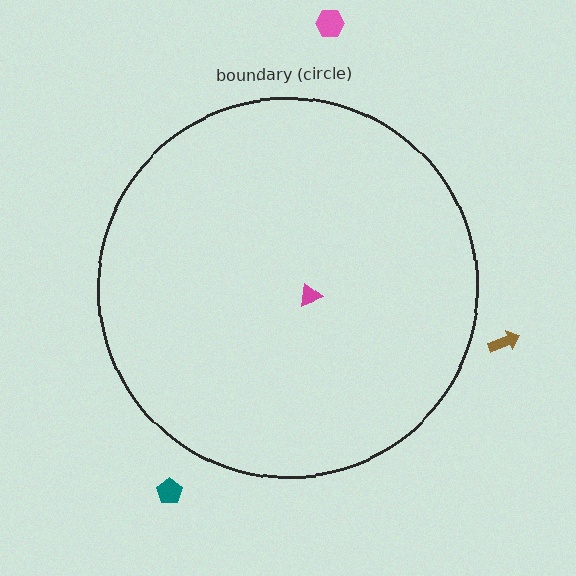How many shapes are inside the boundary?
1 inside, 3 outside.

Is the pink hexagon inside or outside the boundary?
Outside.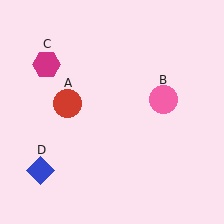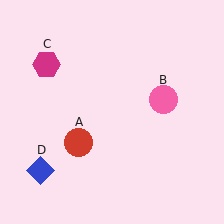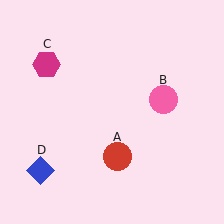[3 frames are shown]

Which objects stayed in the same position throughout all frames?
Pink circle (object B) and magenta hexagon (object C) and blue diamond (object D) remained stationary.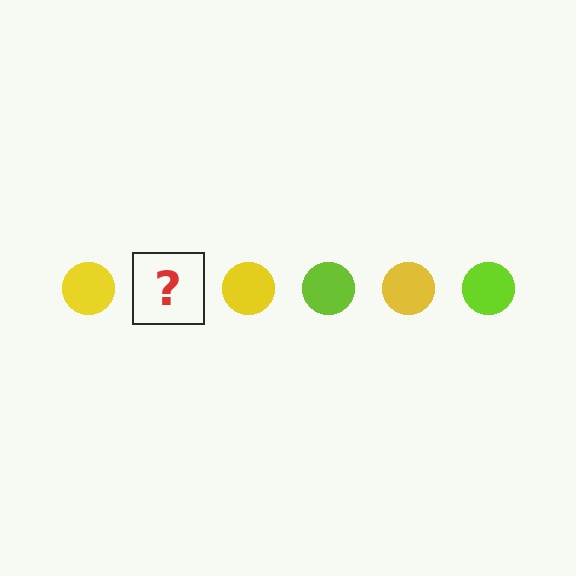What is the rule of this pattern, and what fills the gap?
The rule is that the pattern cycles through yellow, lime circles. The gap should be filled with a lime circle.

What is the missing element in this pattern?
The missing element is a lime circle.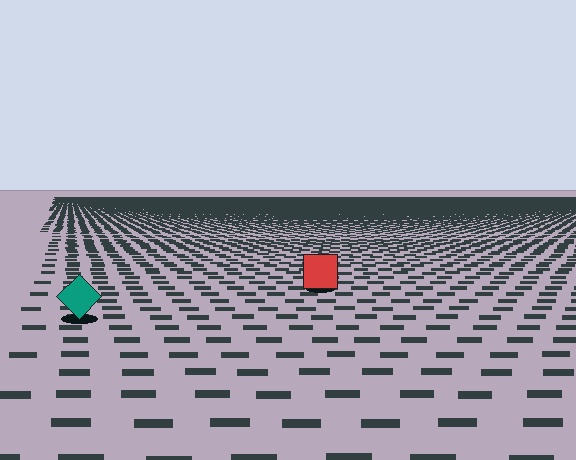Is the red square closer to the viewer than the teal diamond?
No. The teal diamond is closer — you can tell from the texture gradient: the ground texture is coarser near it.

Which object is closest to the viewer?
The teal diamond is closest. The texture marks near it are larger and more spread out.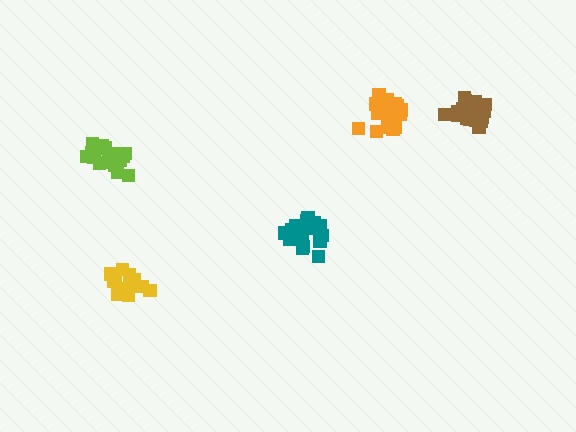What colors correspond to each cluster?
The clusters are colored: yellow, orange, brown, teal, lime.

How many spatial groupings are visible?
There are 5 spatial groupings.